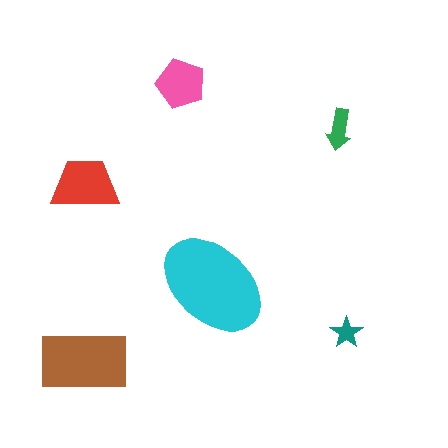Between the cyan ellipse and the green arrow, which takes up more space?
The cyan ellipse.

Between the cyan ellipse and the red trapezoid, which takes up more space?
The cyan ellipse.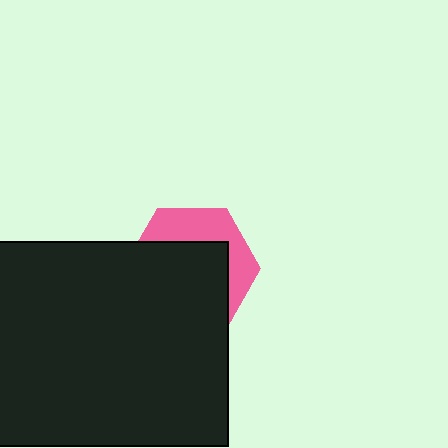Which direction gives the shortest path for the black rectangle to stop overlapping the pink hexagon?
Moving down gives the shortest separation.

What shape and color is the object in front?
The object in front is a black rectangle.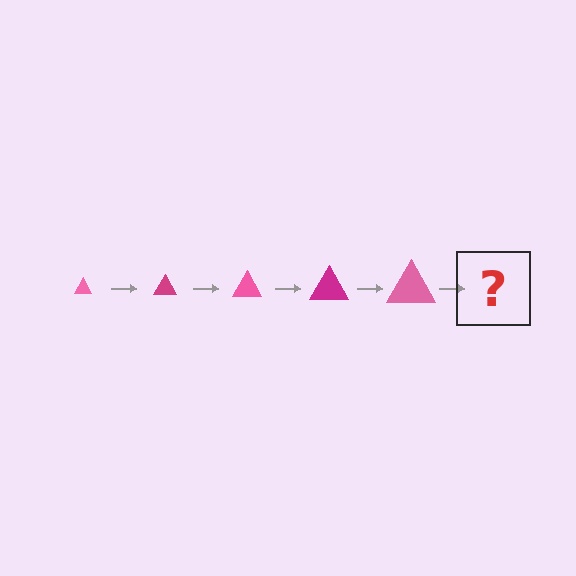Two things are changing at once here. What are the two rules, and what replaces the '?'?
The two rules are that the triangle grows larger each step and the color cycles through pink and magenta. The '?' should be a magenta triangle, larger than the previous one.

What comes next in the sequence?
The next element should be a magenta triangle, larger than the previous one.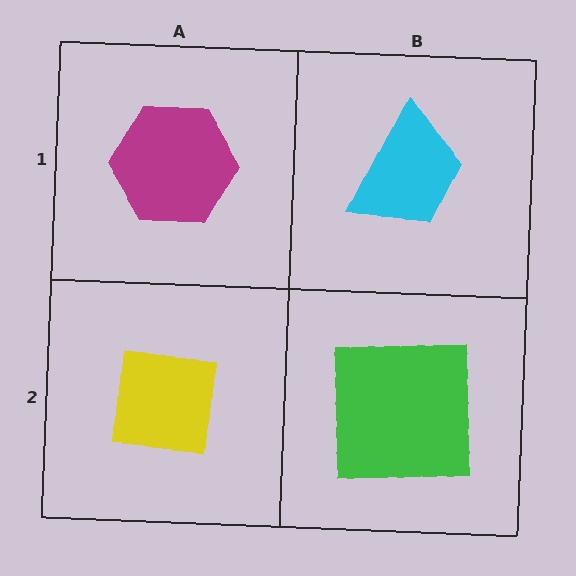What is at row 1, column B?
A cyan trapezoid.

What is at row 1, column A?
A magenta hexagon.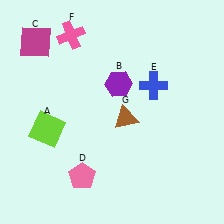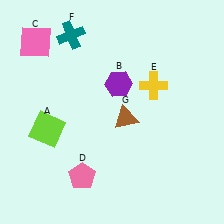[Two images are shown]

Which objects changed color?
C changed from magenta to pink. E changed from blue to yellow. F changed from pink to teal.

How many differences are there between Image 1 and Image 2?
There are 3 differences between the two images.